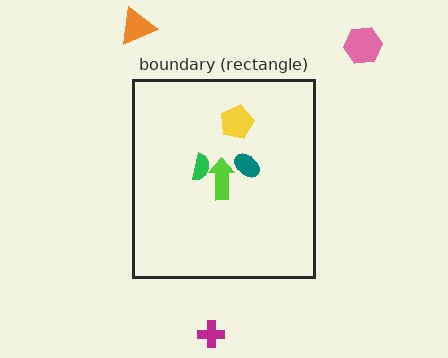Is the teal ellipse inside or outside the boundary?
Inside.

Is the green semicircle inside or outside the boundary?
Inside.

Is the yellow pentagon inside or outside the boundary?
Inside.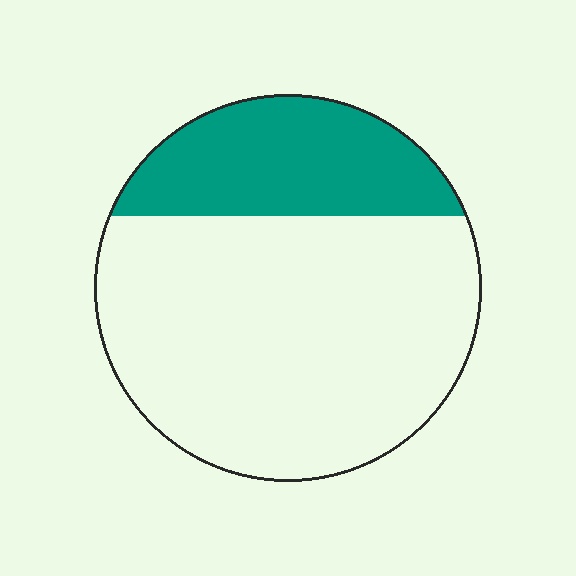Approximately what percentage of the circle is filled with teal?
Approximately 25%.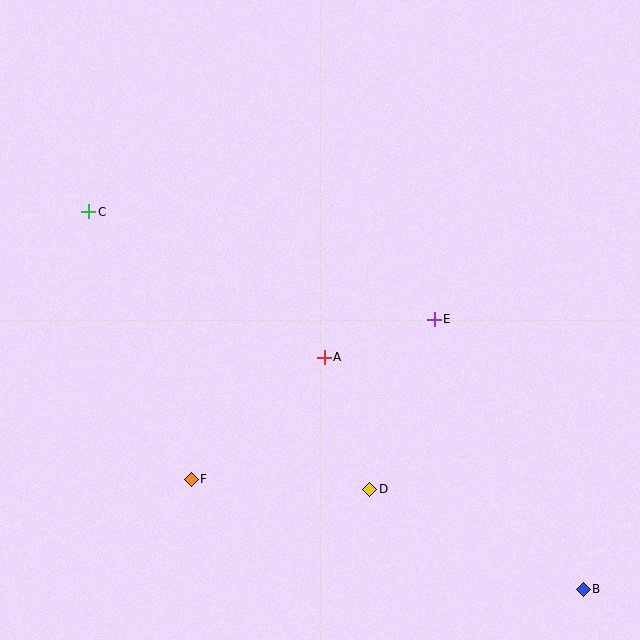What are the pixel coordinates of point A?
Point A is at (324, 357).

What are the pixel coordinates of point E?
Point E is at (434, 319).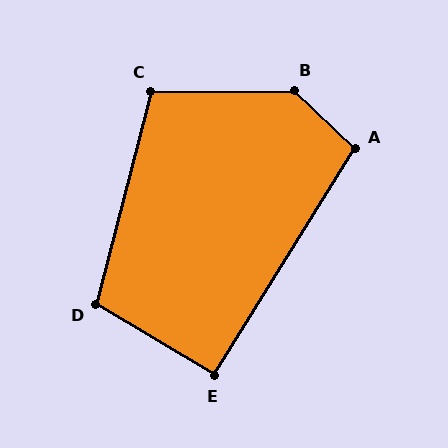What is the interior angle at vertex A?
Approximately 102 degrees (obtuse).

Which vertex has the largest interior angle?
B, at approximately 135 degrees.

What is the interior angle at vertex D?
Approximately 106 degrees (obtuse).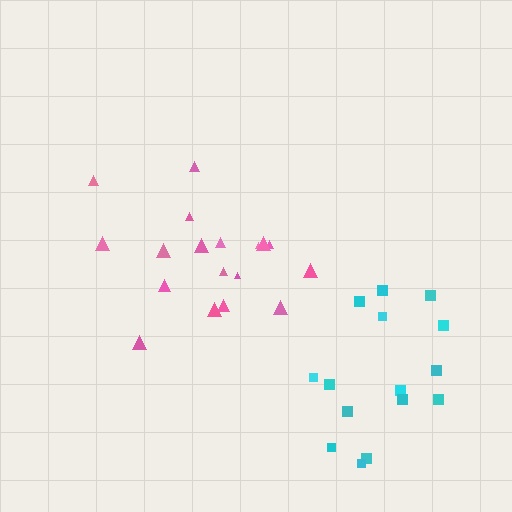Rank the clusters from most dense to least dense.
cyan, pink.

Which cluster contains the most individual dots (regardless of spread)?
Pink (18).